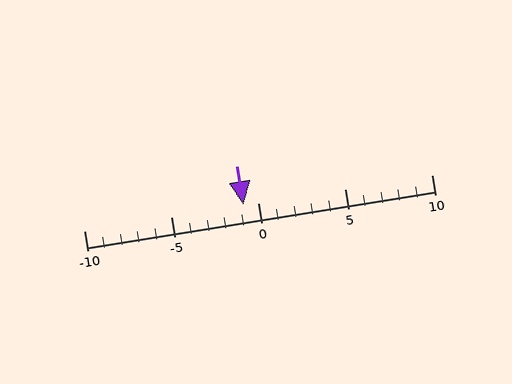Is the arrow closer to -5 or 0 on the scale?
The arrow is closer to 0.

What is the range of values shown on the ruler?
The ruler shows values from -10 to 10.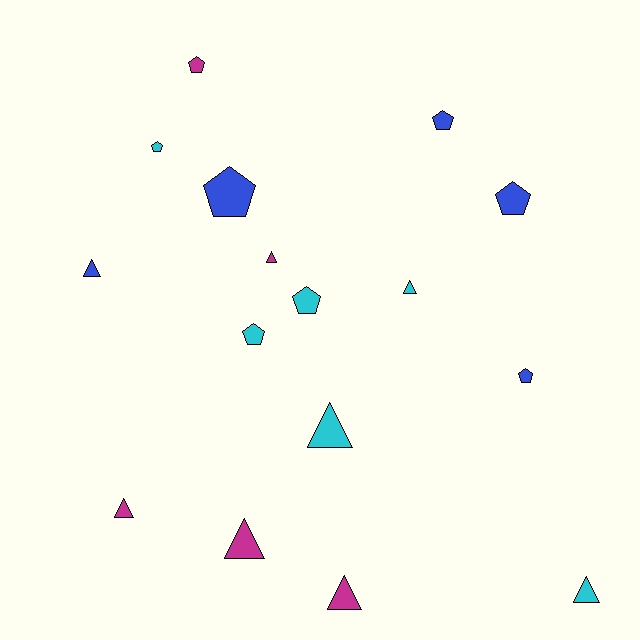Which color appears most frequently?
Cyan, with 6 objects.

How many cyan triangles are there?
There are 3 cyan triangles.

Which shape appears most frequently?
Triangle, with 8 objects.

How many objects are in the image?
There are 16 objects.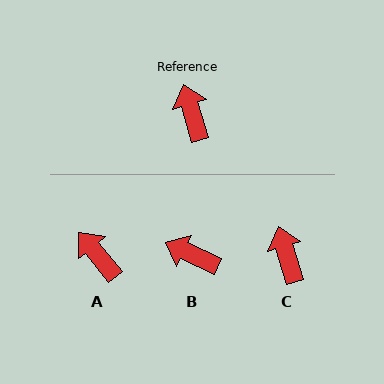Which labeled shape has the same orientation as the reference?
C.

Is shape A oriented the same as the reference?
No, it is off by about 23 degrees.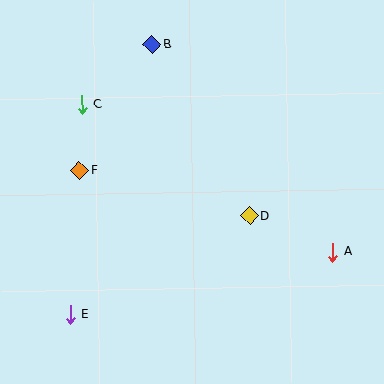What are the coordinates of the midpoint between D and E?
The midpoint between D and E is at (160, 265).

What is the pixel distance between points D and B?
The distance between D and B is 197 pixels.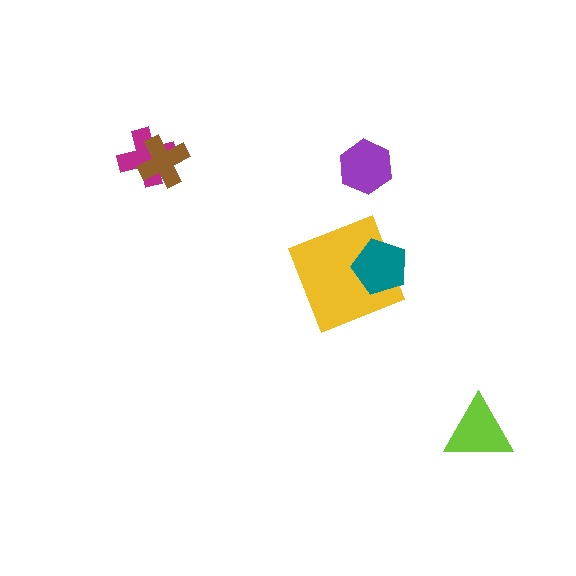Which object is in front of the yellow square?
The teal pentagon is in front of the yellow square.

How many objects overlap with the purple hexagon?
0 objects overlap with the purple hexagon.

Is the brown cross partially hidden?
No, no other shape covers it.